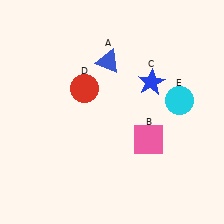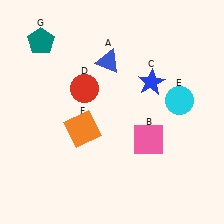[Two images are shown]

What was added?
An orange square (F), a teal pentagon (G) were added in Image 2.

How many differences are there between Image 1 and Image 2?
There are 2 differences between the two images.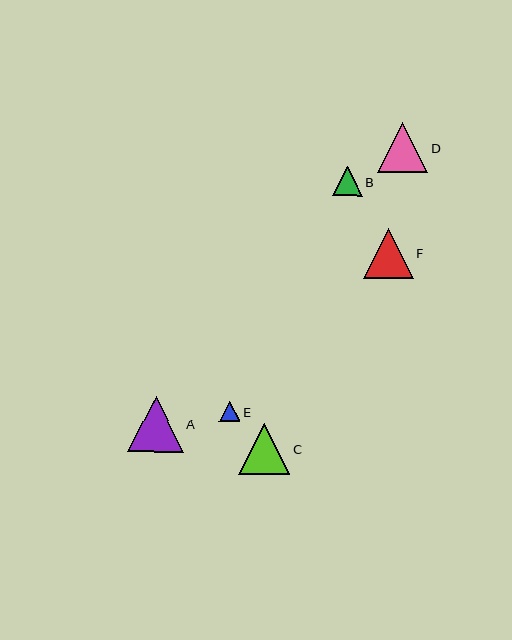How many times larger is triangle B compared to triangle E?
Triangle B is approximately 1.4 times the size of triangle E.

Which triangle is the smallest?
Triangle E is the smallest with a size of approximately 21 pixels.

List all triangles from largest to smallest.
From largest to smallest: A, C, D, F, B, E.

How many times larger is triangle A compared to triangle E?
Triangle A is approximately 2.7 times the size of triangle E.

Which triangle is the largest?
Triangle A is the largest with a size of approximately 56 pixels.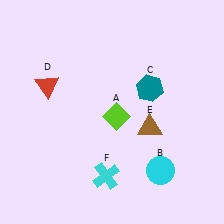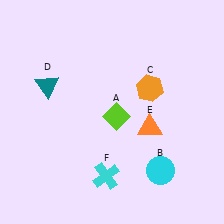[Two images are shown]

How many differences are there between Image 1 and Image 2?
There are 3 differences between the two images.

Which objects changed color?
C changed from teal to orange. D changed from red to teal. E changed from brown to orange.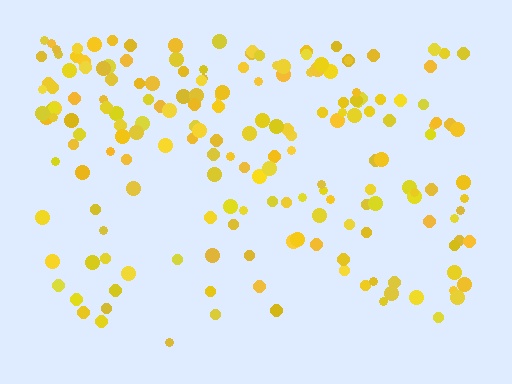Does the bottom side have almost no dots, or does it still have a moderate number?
Still a moderate number, just noticeably fewer than the top.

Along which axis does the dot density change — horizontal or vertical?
Vertical.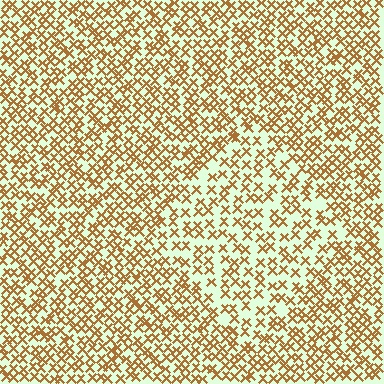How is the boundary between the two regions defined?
The boundary is defined by a change in element density (approximately 1.6x ratio). All elements are the same color, size, and shape.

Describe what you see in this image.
The image contains small brown elements arranged at two different densities. A diamond-shaped region is visible where the elements are less densely packed than the surrounding area.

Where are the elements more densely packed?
The elements are more densely packed outside the diamond boundary.